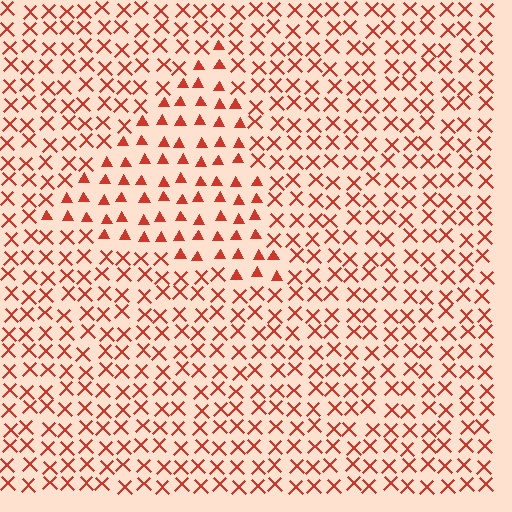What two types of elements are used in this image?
The image uses triangles inside the triangle region and X marks outside it.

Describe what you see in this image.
The image is filled with small red elements arranged in a uniform grid. A triangle-shaped region contains triangles, while the surrounding area contains X marks. The boundary is defined purely by the change in element shape.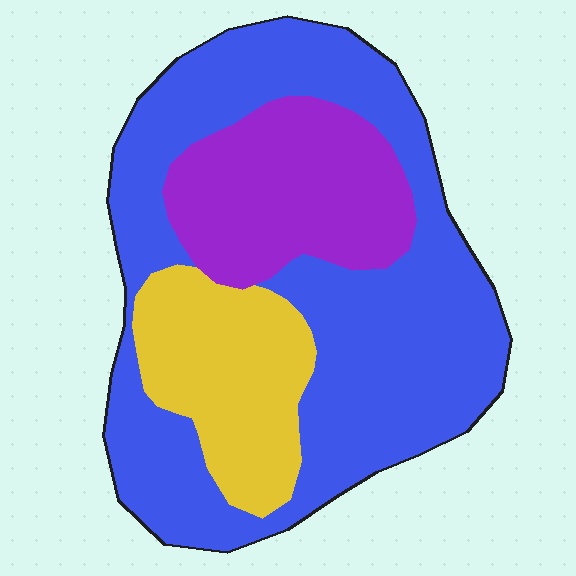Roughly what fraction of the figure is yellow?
Yellow takes up less than a quarter of the figure.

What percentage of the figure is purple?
Purple covers roughly 20% of the figure.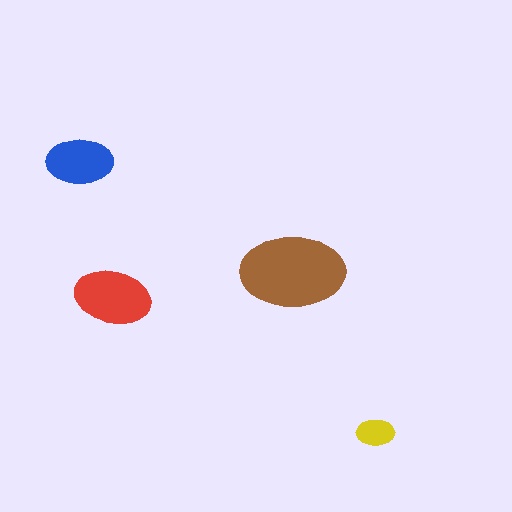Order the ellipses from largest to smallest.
the brown one, the red one, the blue one, the yellow one.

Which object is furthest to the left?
The blue ellipse is leftmost.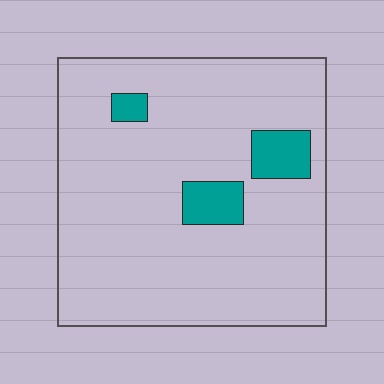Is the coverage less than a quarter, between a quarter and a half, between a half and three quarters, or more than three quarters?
Less than a quarter.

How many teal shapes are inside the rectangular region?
3.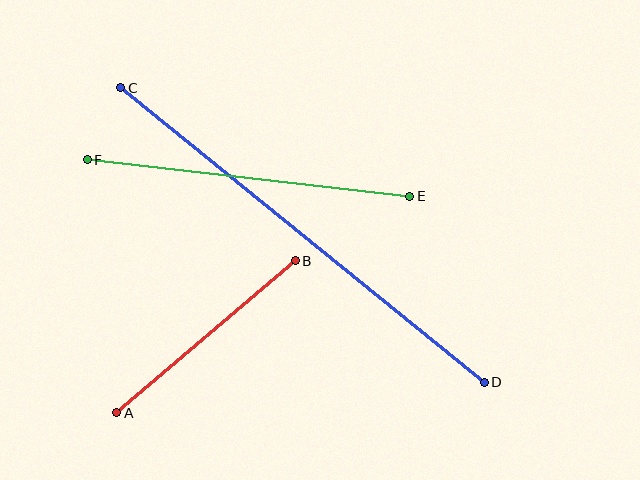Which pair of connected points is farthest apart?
Points C and D are farthest apart.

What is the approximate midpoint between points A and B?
The midpoint is at approximately (206, 337) pixels.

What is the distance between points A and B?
The distance is approximately 234 pixels.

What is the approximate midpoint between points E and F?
The midpoint is at approximately (248, 178) pixels.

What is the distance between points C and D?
The distance is approximately 468 pixels.